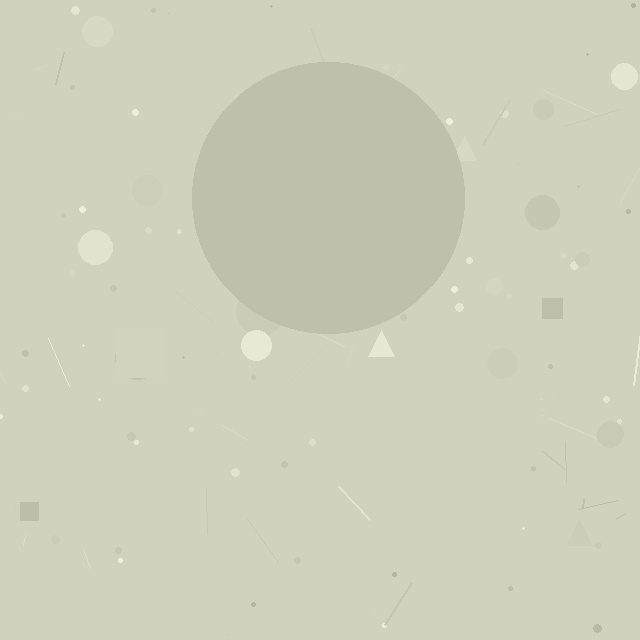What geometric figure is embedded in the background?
A circle is embedded in the background.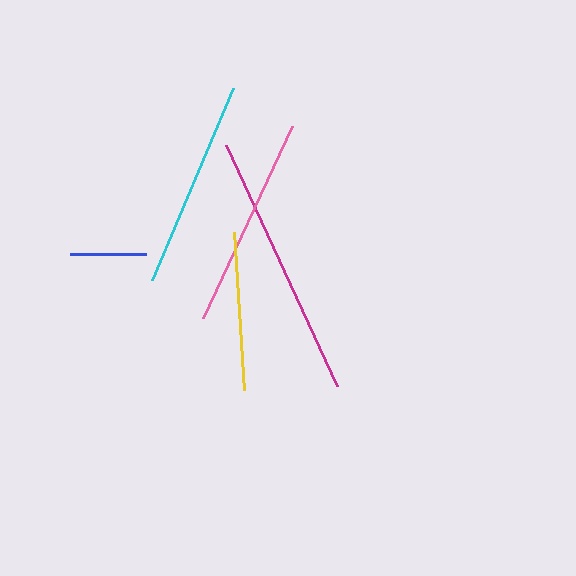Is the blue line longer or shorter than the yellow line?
The yellow line is longer than the blue line.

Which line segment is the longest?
The magenta line is the longest at approximately 265 pixels.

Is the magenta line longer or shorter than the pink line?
The magenta line is longer than the pink line.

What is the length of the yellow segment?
The yellow segment is approximately 159 pixels long.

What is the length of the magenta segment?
The magenta segment is approximately 265 pixels long.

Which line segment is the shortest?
The blue line is the shortest at approximately 76 pixels.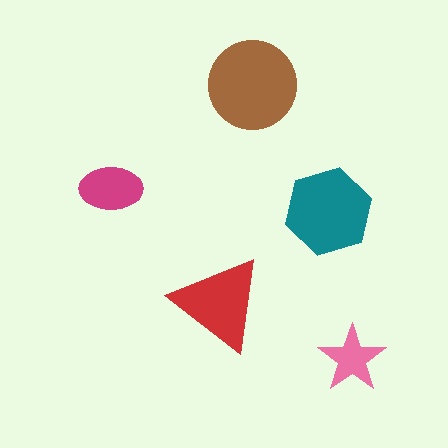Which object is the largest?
The brown circle.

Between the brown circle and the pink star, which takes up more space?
The brown circle.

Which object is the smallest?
The pink star.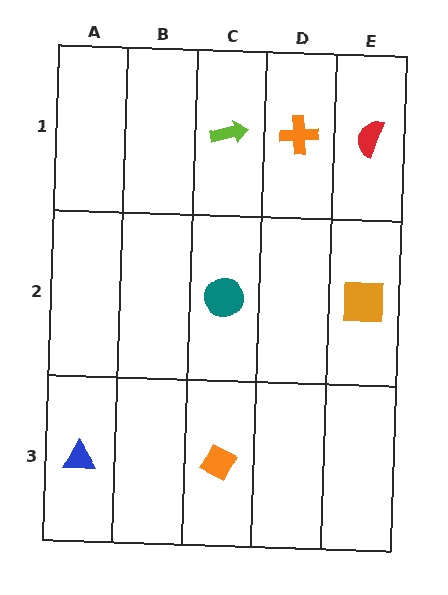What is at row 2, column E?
An orange square.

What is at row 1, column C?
A lime arrow.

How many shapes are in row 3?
2 shapes.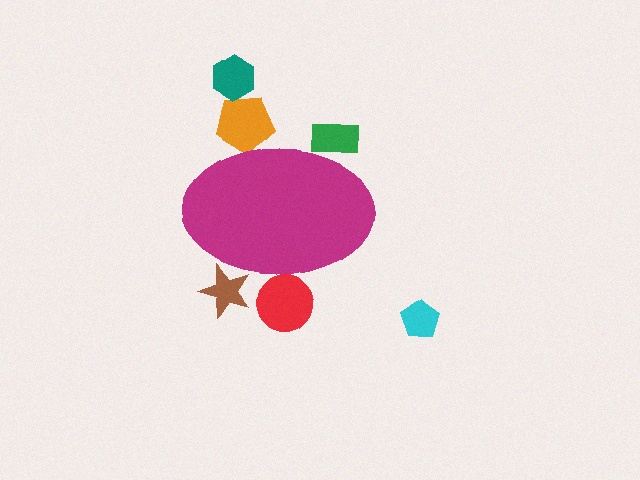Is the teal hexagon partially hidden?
No, the teal hexagon is fully visible.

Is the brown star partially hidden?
Yes, the brown star is partially hidden behind the magenta ellipse.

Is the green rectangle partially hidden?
Yes, the green rectangle is partially hidden behind the magenta ellipse.